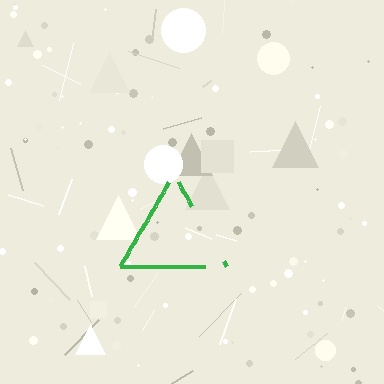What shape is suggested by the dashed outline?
The dashed outline suggests a triangle.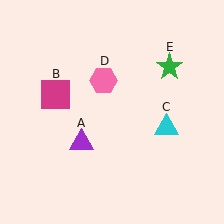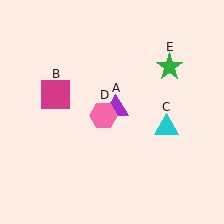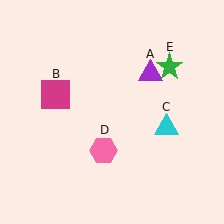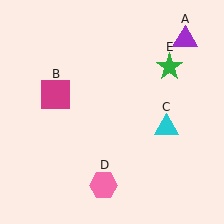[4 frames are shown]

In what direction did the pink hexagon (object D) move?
The pink hexagon (object D) moved down.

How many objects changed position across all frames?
2 objects changed position: purple triangle (object A), pink hexagon (object D).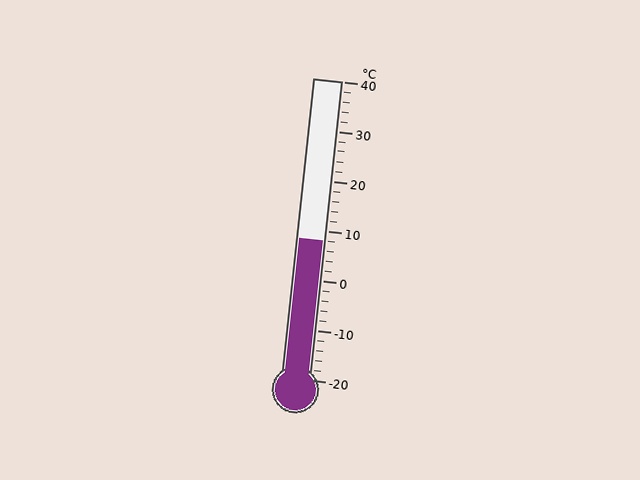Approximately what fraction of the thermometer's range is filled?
The thermometer is filled to approximately 45% of its range.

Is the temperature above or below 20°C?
The temperature is below 20°C.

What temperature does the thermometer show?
The thermometer shows approximately 8°C.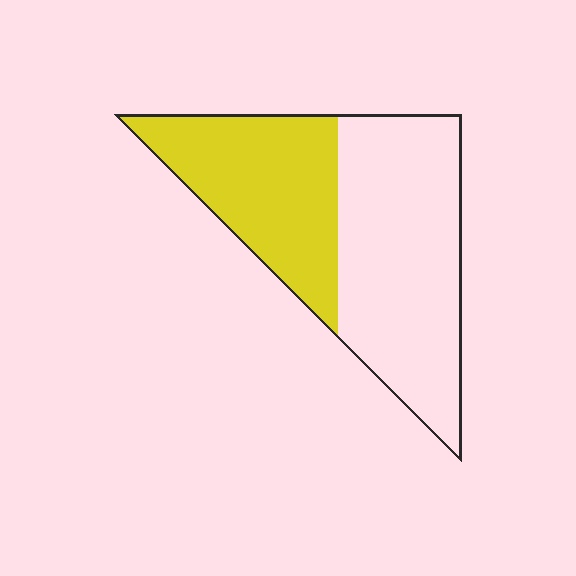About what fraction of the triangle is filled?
About two fifths (2/5).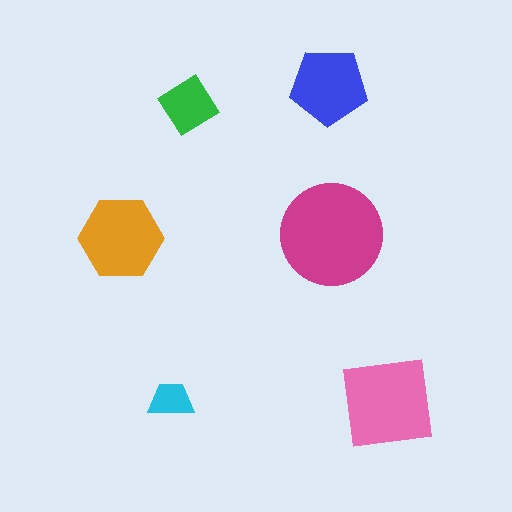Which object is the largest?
The magenta circle.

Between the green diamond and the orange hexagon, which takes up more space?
The orange hexagon.